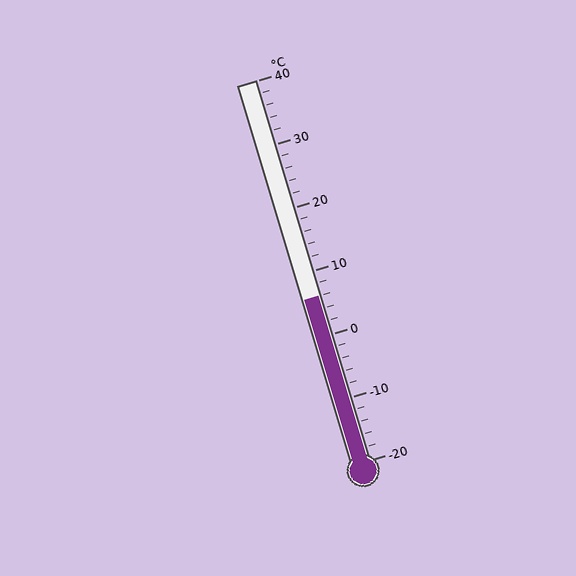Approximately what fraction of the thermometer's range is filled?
The thermometer is filled to approximately 45% of its range.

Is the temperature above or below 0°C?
The temperature is above 0°C.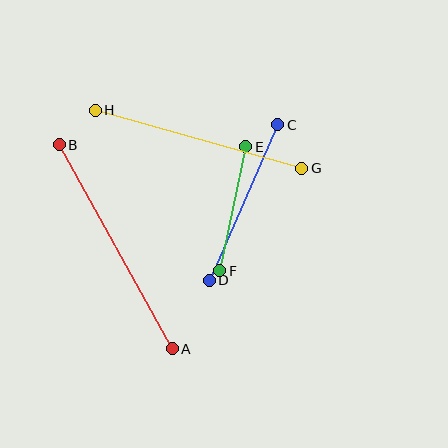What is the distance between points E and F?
The distance is approximately 127 pixels.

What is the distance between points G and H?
The distance is approximately 215 pixels.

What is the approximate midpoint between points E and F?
The midpoint is at approximately (233, 209) pixels.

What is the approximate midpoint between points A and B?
The midpoint is at approximately (116, 247) pixels.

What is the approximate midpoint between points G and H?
The midpoint is at approximately (198, 139) pixels.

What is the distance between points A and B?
The distance is approximately 233 pixels.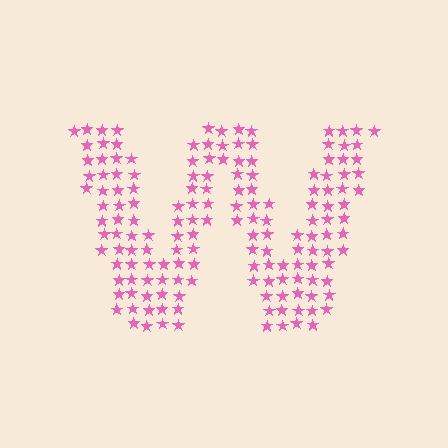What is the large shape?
The large shape is the letter W.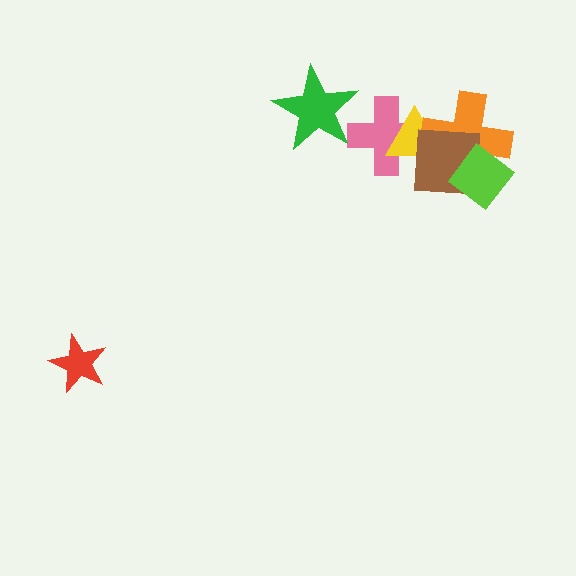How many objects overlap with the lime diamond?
2 objects overlap with the lime diamond.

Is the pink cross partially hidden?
Yes, it is partially covered by another shape.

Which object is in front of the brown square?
The lime diamond is in front of the brown square.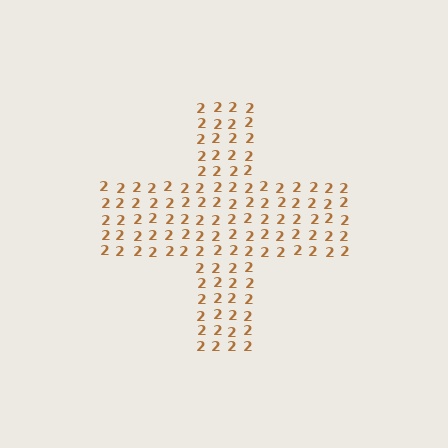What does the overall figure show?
The overall figure shows a cross.